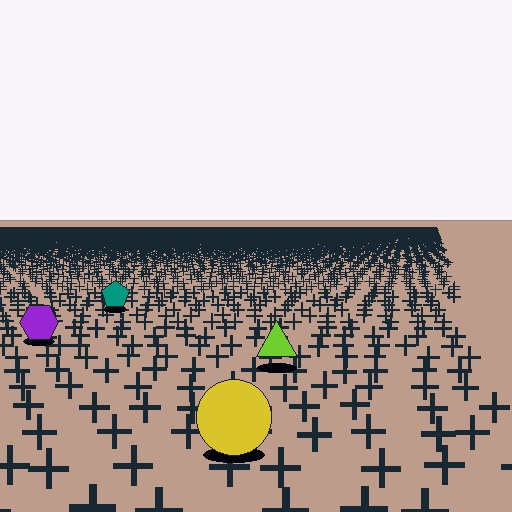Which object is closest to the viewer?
The yellow circle is closest. The texture marks near it are larger and more spread out.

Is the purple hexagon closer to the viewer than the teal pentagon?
Yes. The purple hexagon is closer — you can tell from the texture gradient: the ground texture is coarser near it.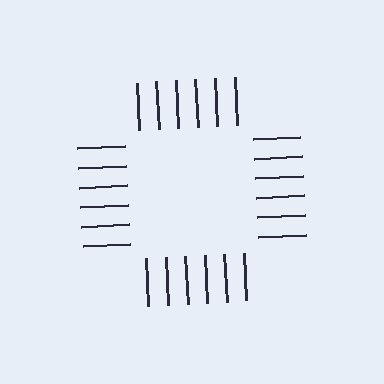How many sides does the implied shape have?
4 sides — the line-ends trace a square.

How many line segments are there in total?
24 — 6 along each of the 4 edges.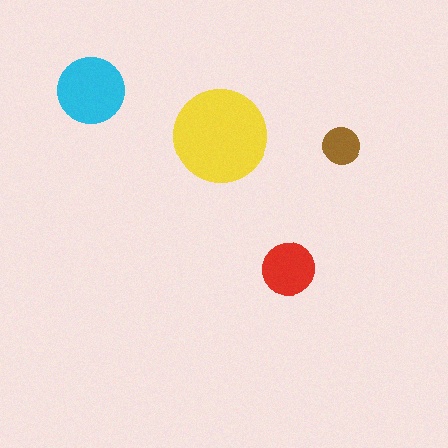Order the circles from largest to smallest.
the yellow one, the cyan one, the red one, the brown one.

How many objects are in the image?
There are 4 objects in the image.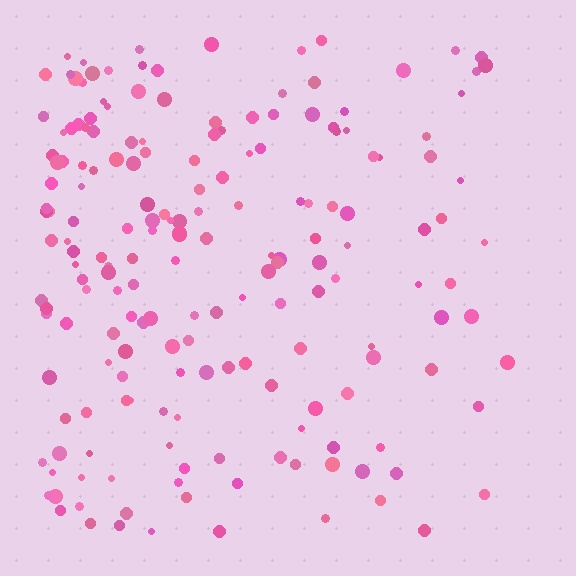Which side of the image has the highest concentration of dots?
The left.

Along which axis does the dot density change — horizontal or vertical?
Horizontal.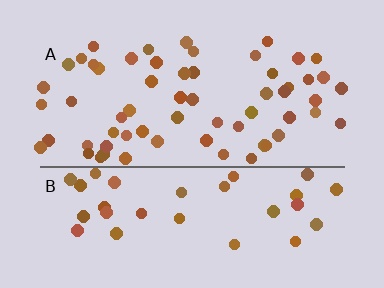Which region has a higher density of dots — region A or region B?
A (the top).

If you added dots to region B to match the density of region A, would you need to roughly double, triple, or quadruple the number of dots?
Approximately double.